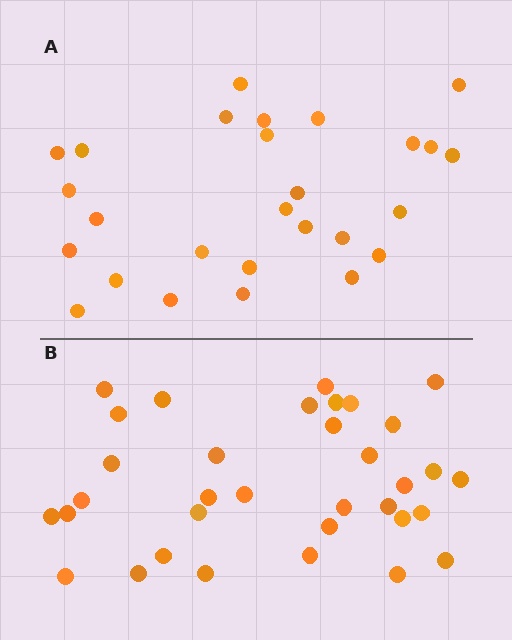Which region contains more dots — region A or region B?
Region B (the bottom region) has more dots.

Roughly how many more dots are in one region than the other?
Region B has roughly 8 or so more dots than region A.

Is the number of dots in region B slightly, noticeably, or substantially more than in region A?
Region B has noticeably more, but not dramatically so. The ratio is roughly 1.3 to 1.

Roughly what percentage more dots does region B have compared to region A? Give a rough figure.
About 25% more.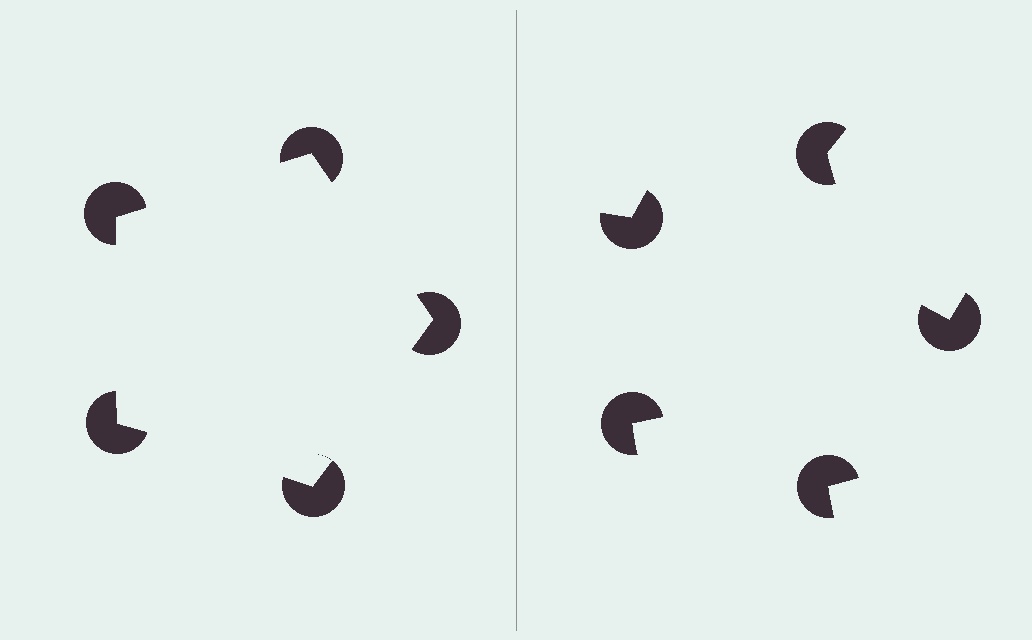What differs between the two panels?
The pac-man discs are positioned identically on both sides; only the wedge orientations differ. On the left they align to a pentagon; on the right they are misaligned.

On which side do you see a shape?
An illusory pentagon appears on the left side. On the right side the wedge cuts are rotated, so no coherent shape forms.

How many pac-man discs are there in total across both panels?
10 — 5 on each side.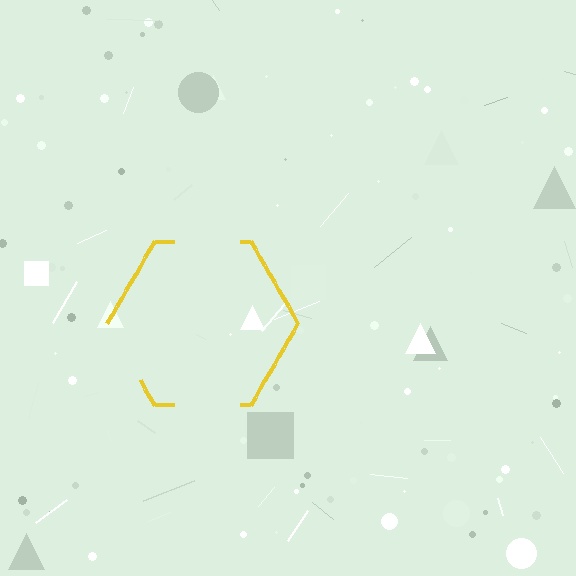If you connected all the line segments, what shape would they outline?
They would outline a hexagon.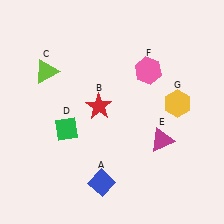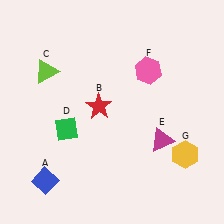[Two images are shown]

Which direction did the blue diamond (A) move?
The blue diamond (A) moved left.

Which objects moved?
The objects that moved are: the blue diamond (A), the yellow hexagon (G).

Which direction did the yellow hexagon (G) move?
The yellow hexagon (G) moved down.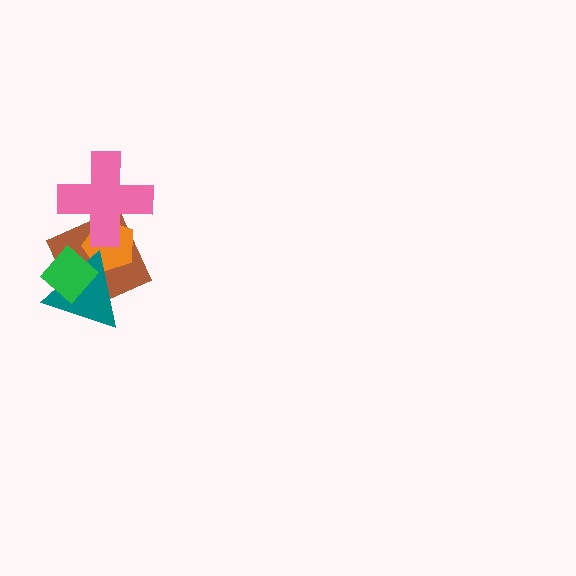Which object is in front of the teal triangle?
The green diamond is in front of the teal triangle.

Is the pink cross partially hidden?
No, no other shape covers it.